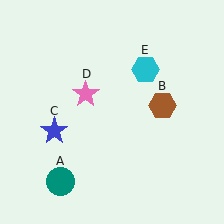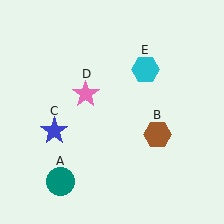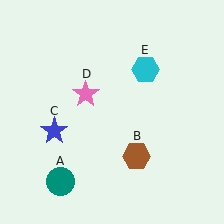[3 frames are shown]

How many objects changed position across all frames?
1 object changed position: brown hexagon (object B).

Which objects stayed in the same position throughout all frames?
Teal circle (object A) and blue star (object C) and pink star (object D) and cyan hexagon (object E) remained stationary.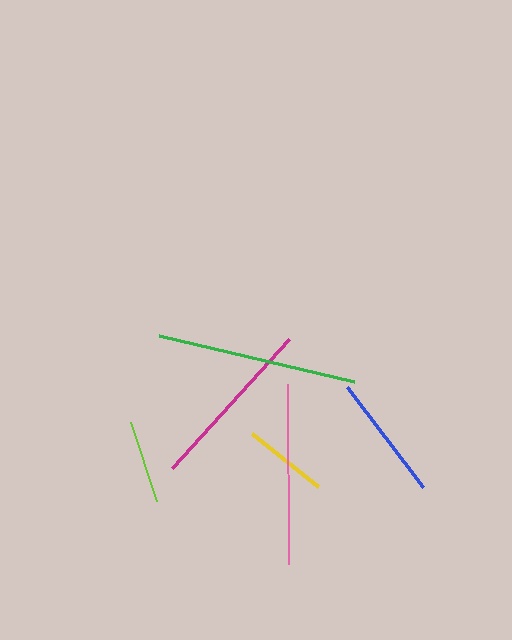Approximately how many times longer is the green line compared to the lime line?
The green line is approximately 2.4 times the length of the lime line.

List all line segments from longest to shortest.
From longest to shortest: green, pink, magenta, blue, yellow, lime.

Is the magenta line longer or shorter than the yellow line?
The magenta line is longer than the yellow line.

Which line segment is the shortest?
The lime line is the shortest at approximately 83 pixels.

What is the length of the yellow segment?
The yellow segment is approximately 85 pixels long.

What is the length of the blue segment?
The blue segment is approximately 126 pixels long.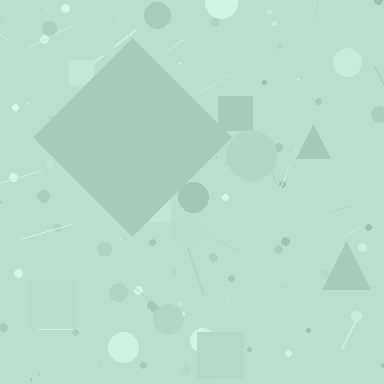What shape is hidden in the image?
A diamond is hidden in the image.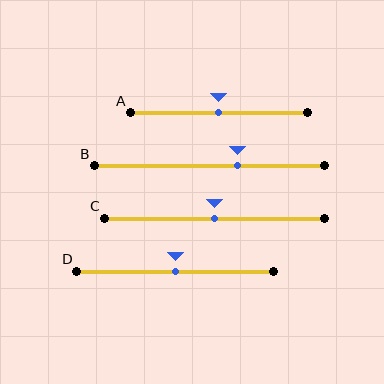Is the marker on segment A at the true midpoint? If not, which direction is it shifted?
Yes, the marker on segment A is at the true midpoint.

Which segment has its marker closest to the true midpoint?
Segment A has its marker closest to the true midpoint.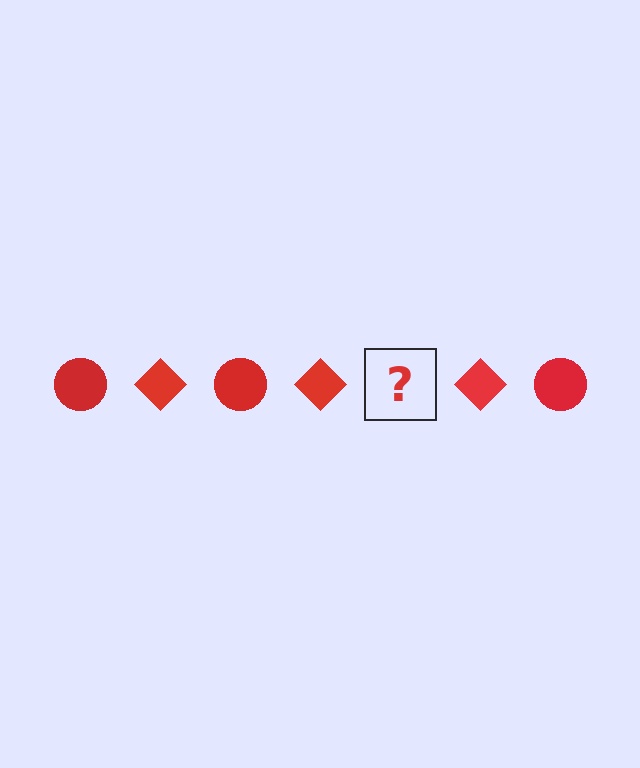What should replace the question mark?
The question mark should be replaced with a red circle.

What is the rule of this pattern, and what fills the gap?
The rule is that the pattern cycles through circle, diamond shapes in red. The gap should be filled with a red circle.